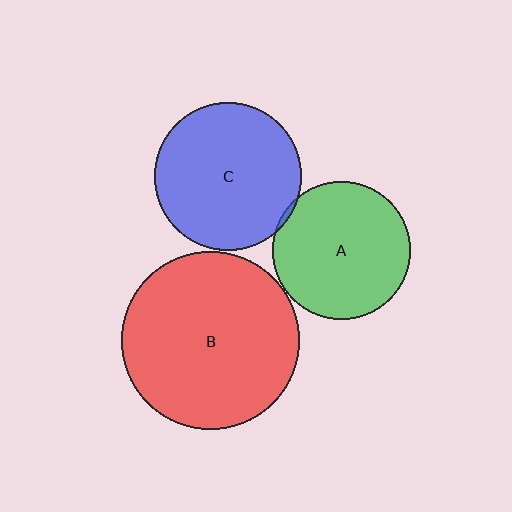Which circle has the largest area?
Circle B (red).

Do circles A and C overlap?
Yes.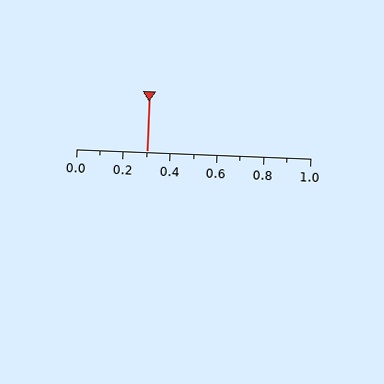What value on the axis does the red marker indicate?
The marker indicates approximately 0.3.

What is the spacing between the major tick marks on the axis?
The major ticks are spaced 0.2 apart.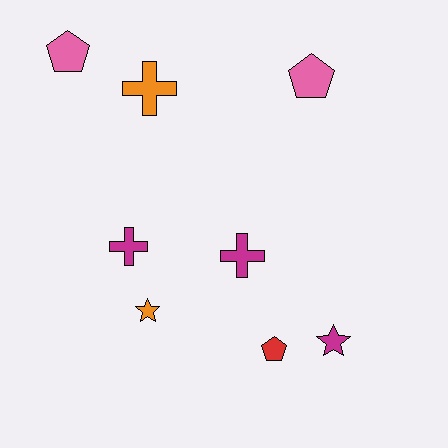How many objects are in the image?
There are 8 objects.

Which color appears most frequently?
Magenta, with 3 objects.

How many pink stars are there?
There are no pink stars.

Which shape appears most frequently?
Cross, with 3 objects.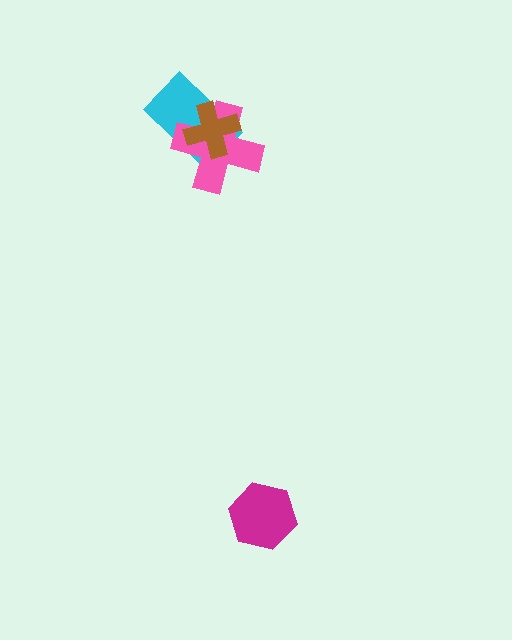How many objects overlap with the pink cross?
2 objects overlap with the pink cross.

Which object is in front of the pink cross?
The brown cross is in front of the pink cross.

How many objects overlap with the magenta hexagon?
0 objects overlap with the magenta hexagon.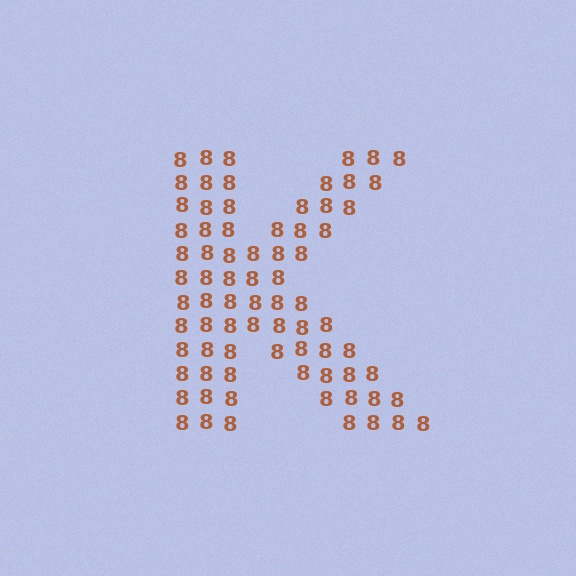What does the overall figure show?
The overall figure shows the letter K.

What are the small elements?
The small elements are digit 8's.